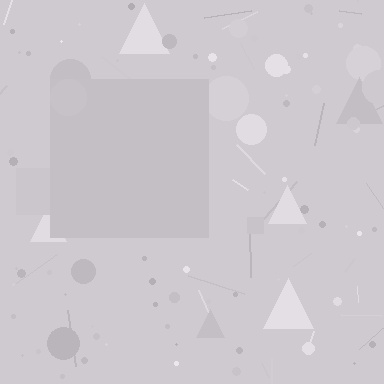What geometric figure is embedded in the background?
A square is embedded in the background.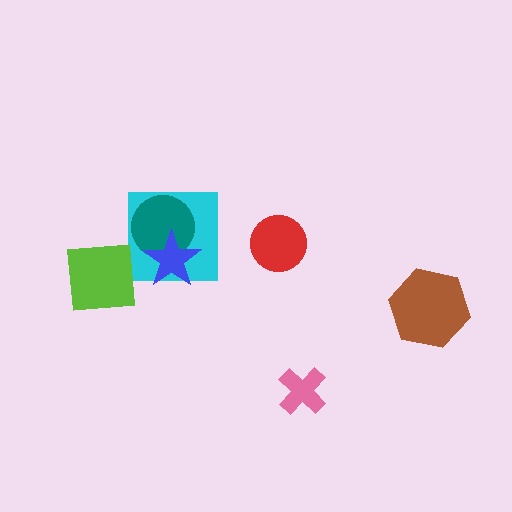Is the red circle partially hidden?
No, no other shape covers it.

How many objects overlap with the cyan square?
2 objects overlap with the cyan square.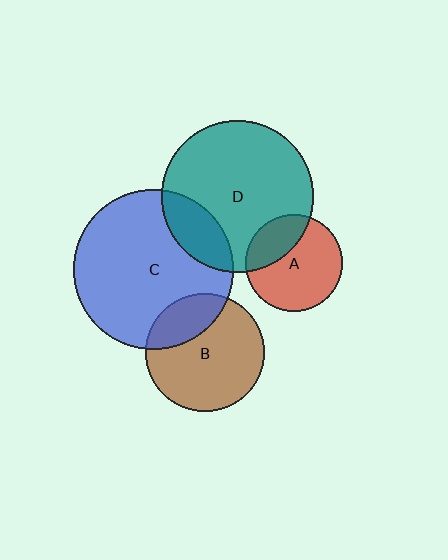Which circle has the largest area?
Circle C (blue).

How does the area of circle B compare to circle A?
Approximately 1.5 times.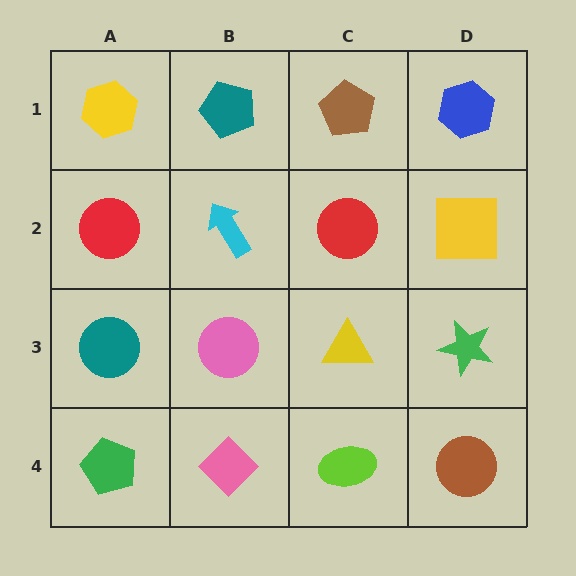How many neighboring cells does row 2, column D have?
3.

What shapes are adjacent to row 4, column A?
A teal circle (row 3, column A), a pink diamond (row 4, column B).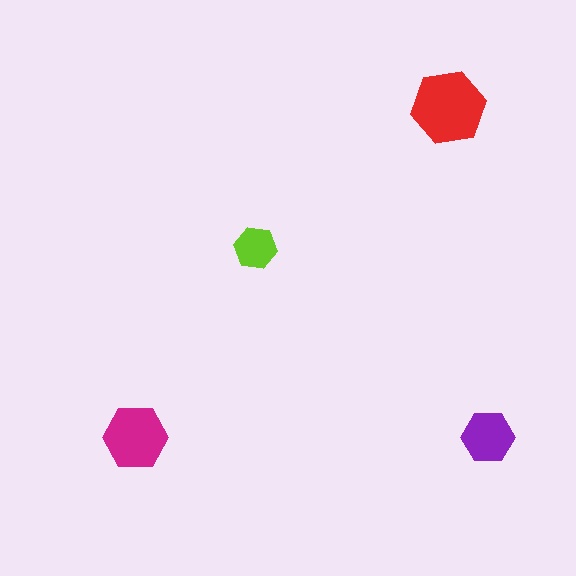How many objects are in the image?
There are 4 objects in the image.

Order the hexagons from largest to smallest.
the red one, the magenta one, the purple one, the lime one.